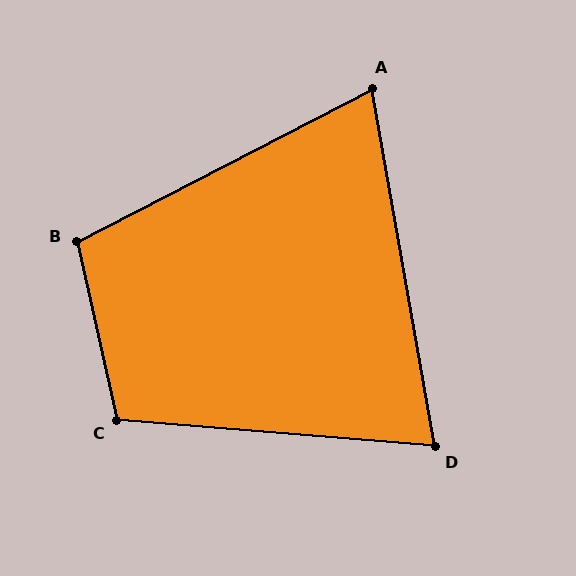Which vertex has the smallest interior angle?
A, at approximately 73 degrees.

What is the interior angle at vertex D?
Approximately 75 degrees (acute).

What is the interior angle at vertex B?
Approximately 105 degrees (obtuse).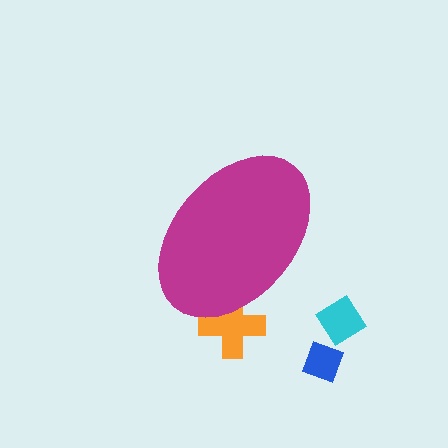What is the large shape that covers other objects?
A magenta ellipse.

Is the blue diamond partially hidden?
No, the blue diamond is fully visible.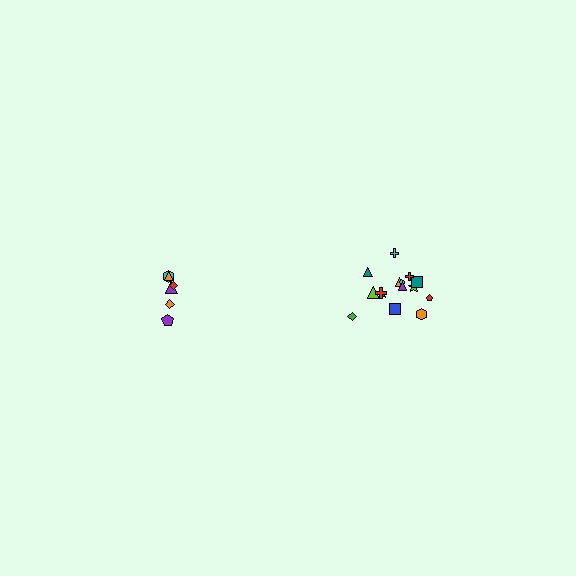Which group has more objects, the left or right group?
The right group.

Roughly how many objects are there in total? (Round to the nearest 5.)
Roughly 20 objects in total.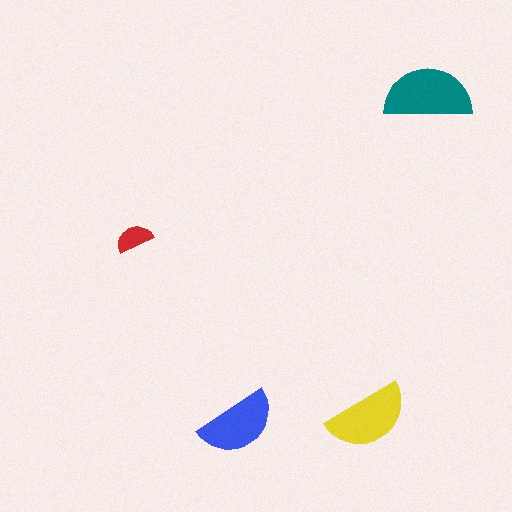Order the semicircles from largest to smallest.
the teal one, the yellow one, the blue one, the red one.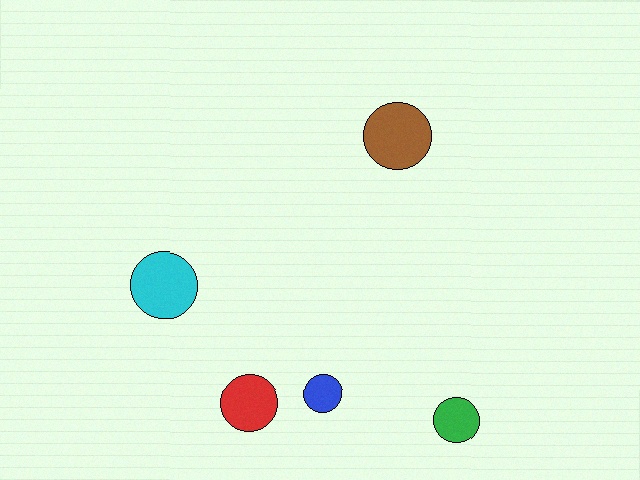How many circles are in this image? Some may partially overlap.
There are 5 circles.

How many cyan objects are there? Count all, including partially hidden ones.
There is 1 cyan object.